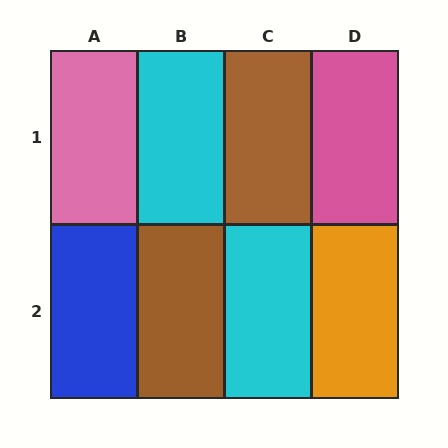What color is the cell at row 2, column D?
Orange.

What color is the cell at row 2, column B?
Brown.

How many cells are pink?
2 cells are pink.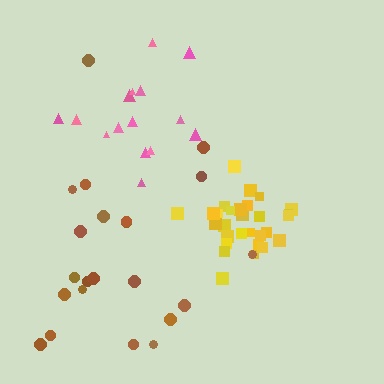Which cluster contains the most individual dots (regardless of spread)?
Yellow (30).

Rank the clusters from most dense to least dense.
yellow, pink, brown.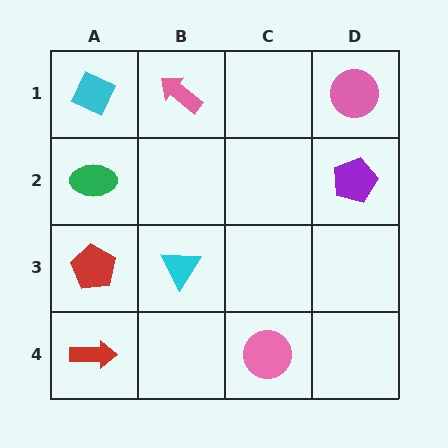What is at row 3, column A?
A red pentagon.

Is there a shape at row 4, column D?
No, that cell is empty.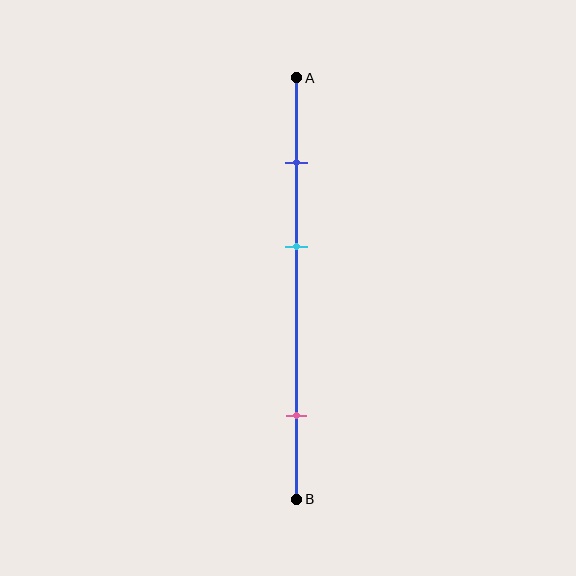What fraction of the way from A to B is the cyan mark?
The cyan mark is approximately 40% (0.4) of the way from A to B.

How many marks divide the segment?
There are 3 marks dividing the segment.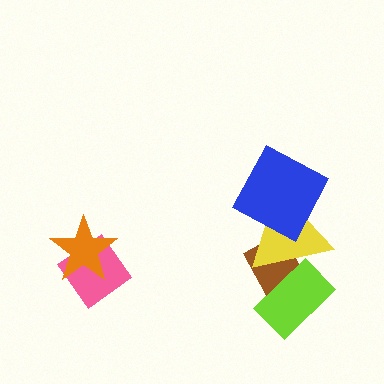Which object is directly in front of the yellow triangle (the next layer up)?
The lime rectangle is directly in front of the yellow triangle.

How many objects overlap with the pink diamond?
1 object overlaps with the pink diamond.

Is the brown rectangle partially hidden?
Yes, it is partially covered by another shape.